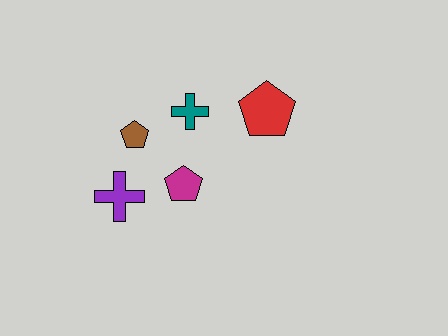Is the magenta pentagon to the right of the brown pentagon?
Yes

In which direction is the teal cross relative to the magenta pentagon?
The teal cross is above the magenta pentagon.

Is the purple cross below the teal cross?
Yes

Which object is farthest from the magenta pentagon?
The red pentagon is farthest from the magenta pentagon.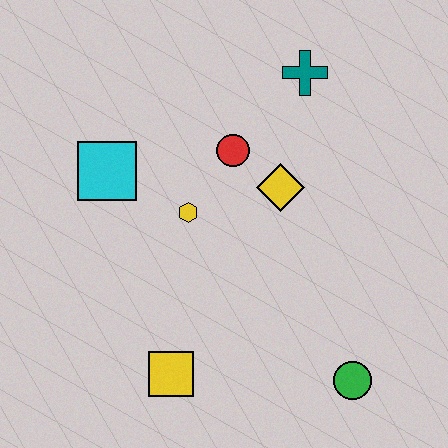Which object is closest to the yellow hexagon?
The red circle is closest to the yellow hexagon.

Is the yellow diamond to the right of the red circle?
Yes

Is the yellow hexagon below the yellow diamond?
Yes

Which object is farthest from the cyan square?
The green circle is farthest from the cyan square.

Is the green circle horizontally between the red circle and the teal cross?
No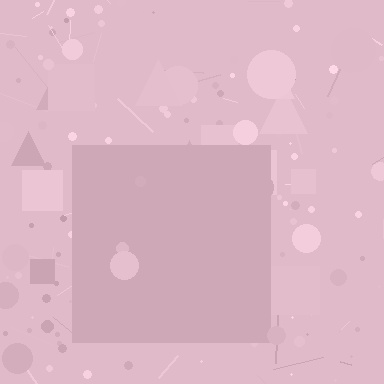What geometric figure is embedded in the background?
A square is embedded in the background.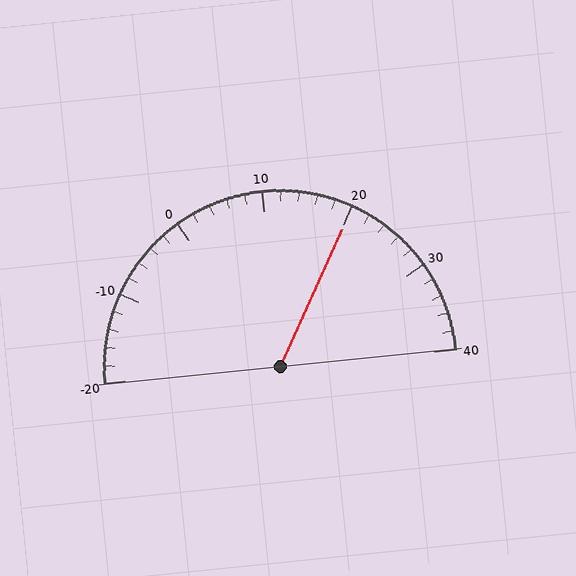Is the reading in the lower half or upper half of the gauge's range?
The reading is in the upper half of the range (-20 to 40).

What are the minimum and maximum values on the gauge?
The gauge ranges from -20 to 40.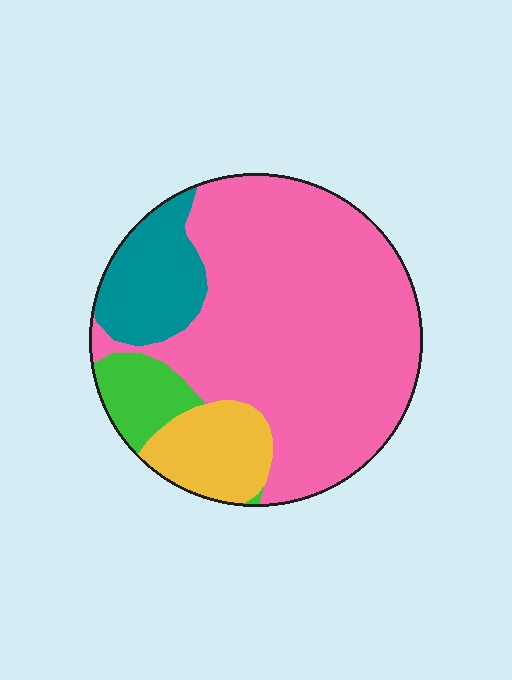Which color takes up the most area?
Pink, at roughly 65%.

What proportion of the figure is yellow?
Yellow covers around 10% of the figure.